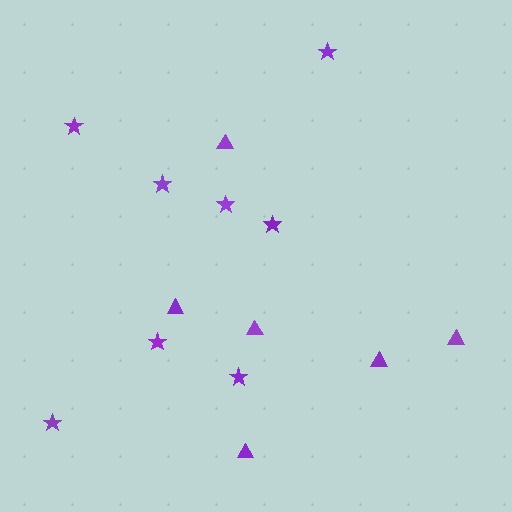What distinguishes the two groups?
There are 2 groups: one group of stars (8) and one group of triangles (6).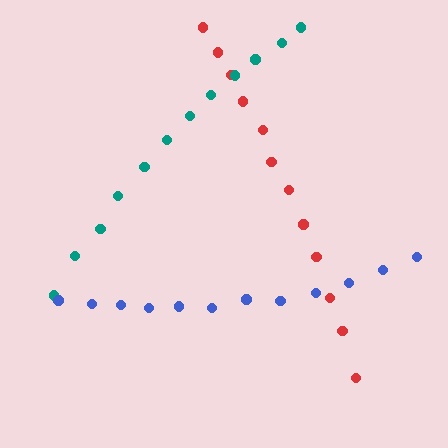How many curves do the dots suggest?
There are 3 distinct paths.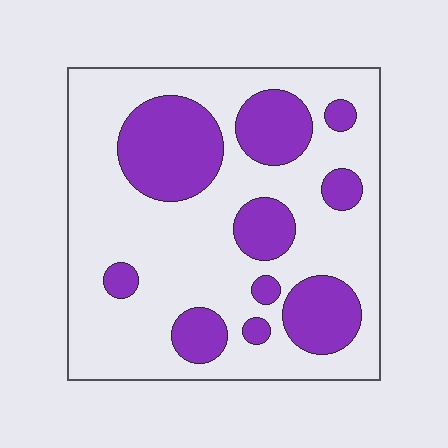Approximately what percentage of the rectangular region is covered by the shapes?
Approximately 30%.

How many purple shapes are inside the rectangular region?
10.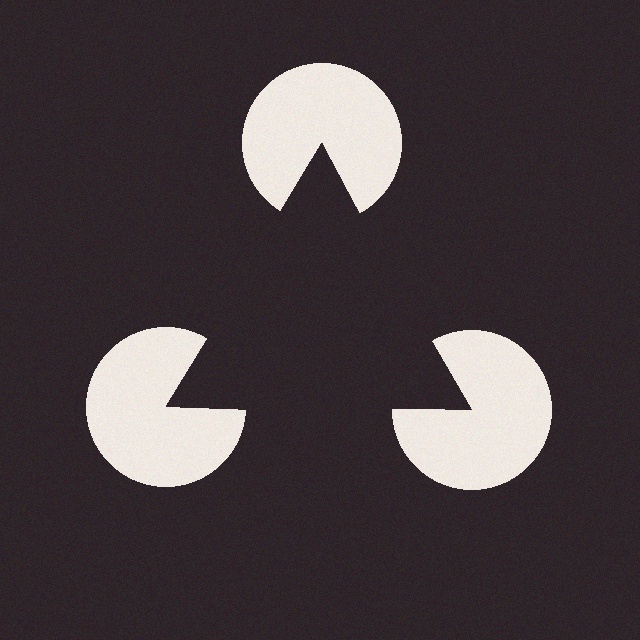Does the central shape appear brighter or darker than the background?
It typically appears slightly darker than the background, even though no actual brightness change is drawn.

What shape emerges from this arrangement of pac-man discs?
An illusory triangle — its edges are inferred from the aligned wedge cuts in the pac-man discs, not physically drawn.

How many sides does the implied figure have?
3 sides.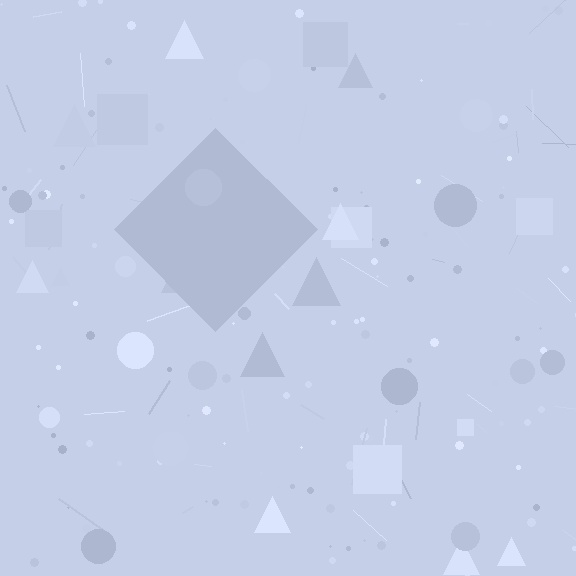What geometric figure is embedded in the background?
A diamond is embedded in the background.